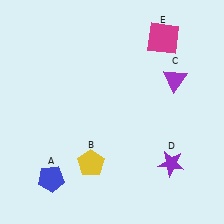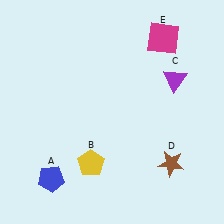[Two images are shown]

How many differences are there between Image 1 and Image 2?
There is 1 difference between the two images.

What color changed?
The star (D) changed from purple in Image 1 to brown in Image 2.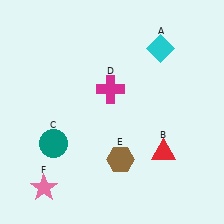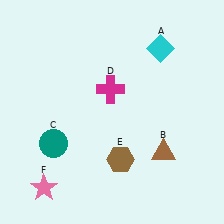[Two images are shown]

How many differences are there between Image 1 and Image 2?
There is 1 difference between the two images.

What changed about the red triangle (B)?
In Image 1, B is red. In Image 2, it changed to brown.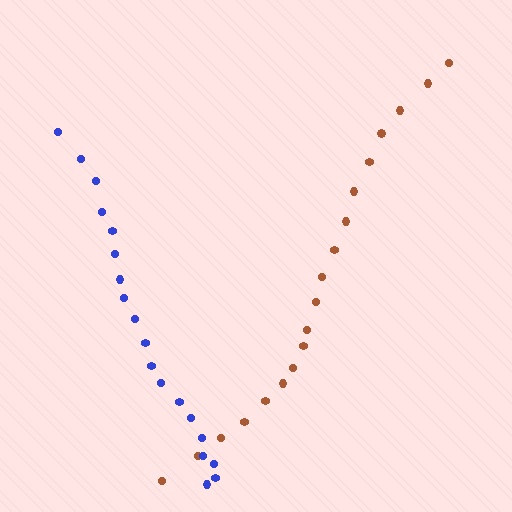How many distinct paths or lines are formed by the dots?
There are 2 distinct paths.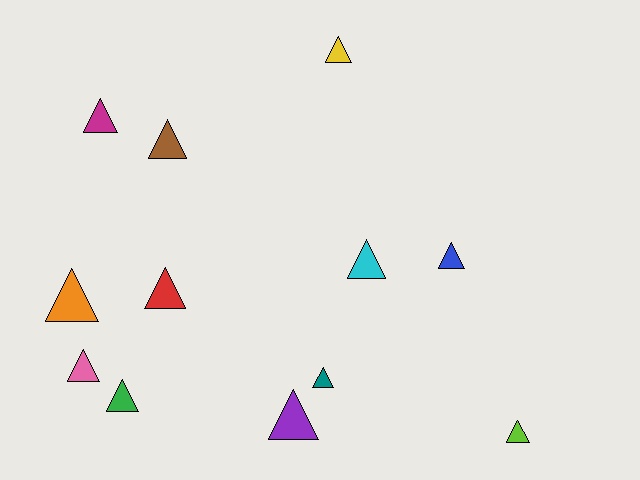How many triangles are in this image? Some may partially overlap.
There are 12 triangles.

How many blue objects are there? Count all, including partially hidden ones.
There is 1 blue object.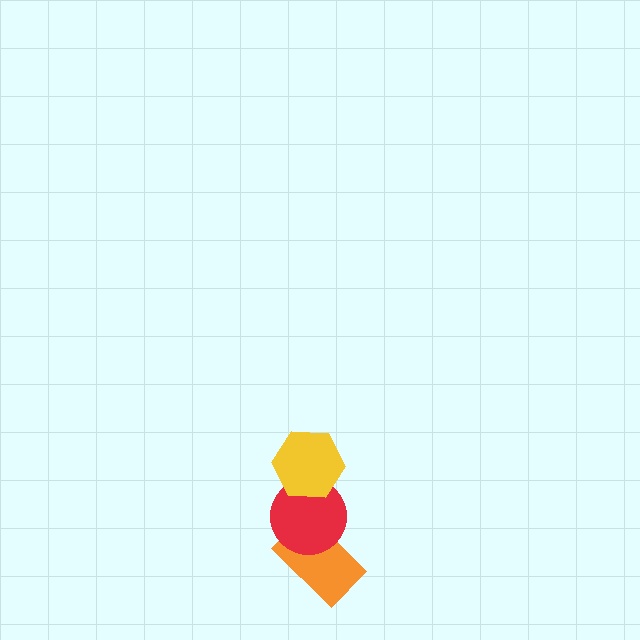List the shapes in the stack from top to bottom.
From top to bottom: the yellow hexagon, the red circle, the orange rectangle.